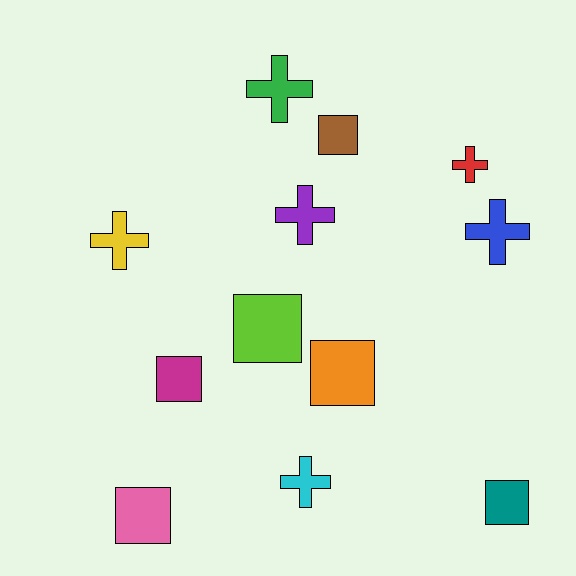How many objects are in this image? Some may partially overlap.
There are 12 objects.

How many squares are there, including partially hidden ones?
There are 6 squares.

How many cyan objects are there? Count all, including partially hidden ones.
There is 1 cyan object.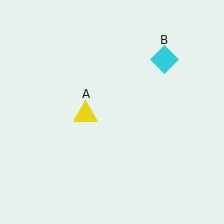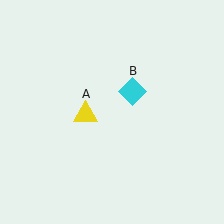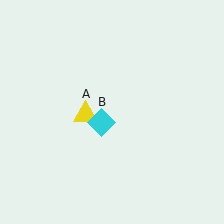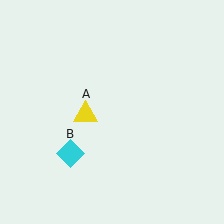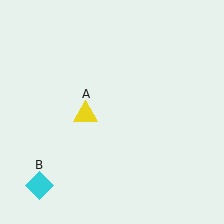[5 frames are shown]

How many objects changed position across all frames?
1 object changed position: cyan diamond (object B).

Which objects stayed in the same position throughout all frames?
Yellow triangle (object A) remained stationary.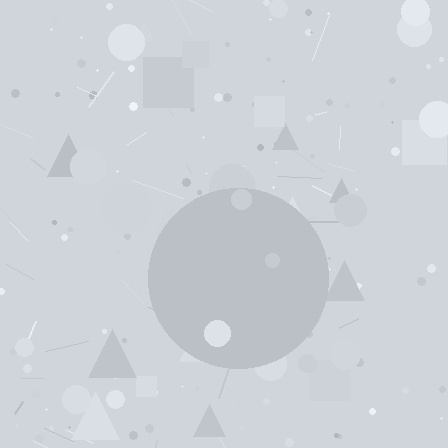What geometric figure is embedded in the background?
A circle is embedded in the background.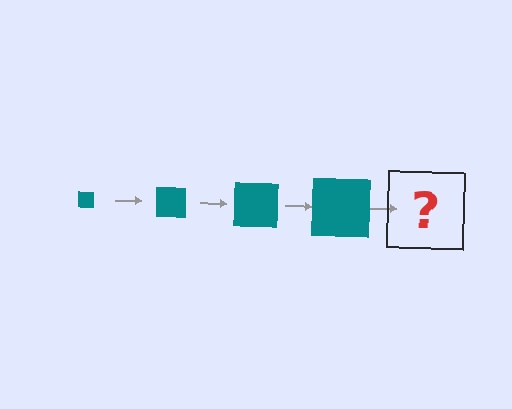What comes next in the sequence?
The next element should be a teal square, larger than the previous one.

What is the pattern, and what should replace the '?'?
The pattern is that the square gets progressively larger each step. The '?' should be a teal square, larger than the previous one.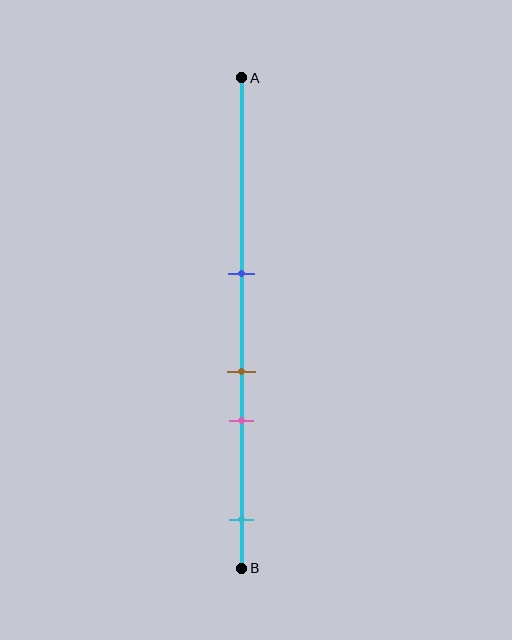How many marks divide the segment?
There are 4 marks dividing the segment.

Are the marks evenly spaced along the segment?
No, the marks are not evenly spaced.